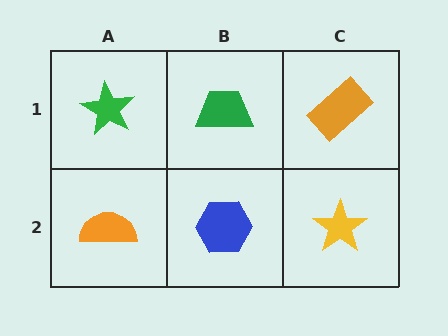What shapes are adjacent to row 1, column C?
A yellow star (row 2, column C), a green trapezoid (row 1, column B).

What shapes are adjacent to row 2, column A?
A green star (row 1, column A), a blue hexagon (row 2, column B).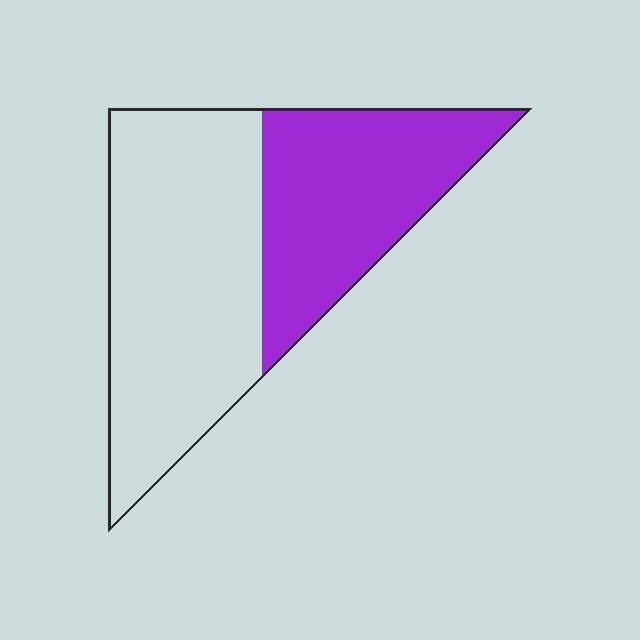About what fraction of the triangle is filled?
About two fifths (2/5).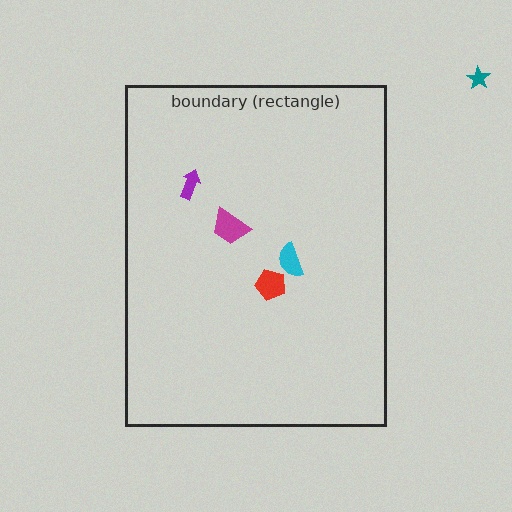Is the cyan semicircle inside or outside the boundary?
Inside.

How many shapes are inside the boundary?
4 inside, 1 outside.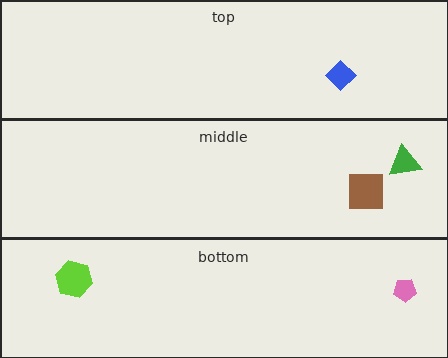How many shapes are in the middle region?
2.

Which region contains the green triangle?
The middle region.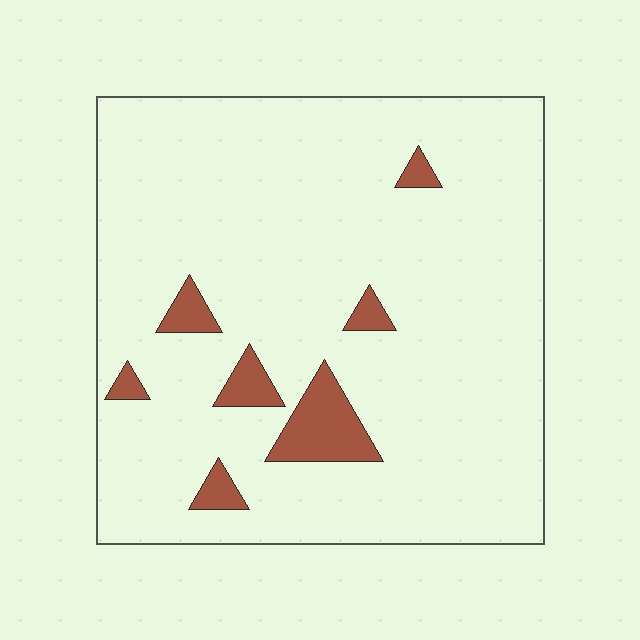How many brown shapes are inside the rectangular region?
7.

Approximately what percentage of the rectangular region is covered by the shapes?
Approximately 10%.